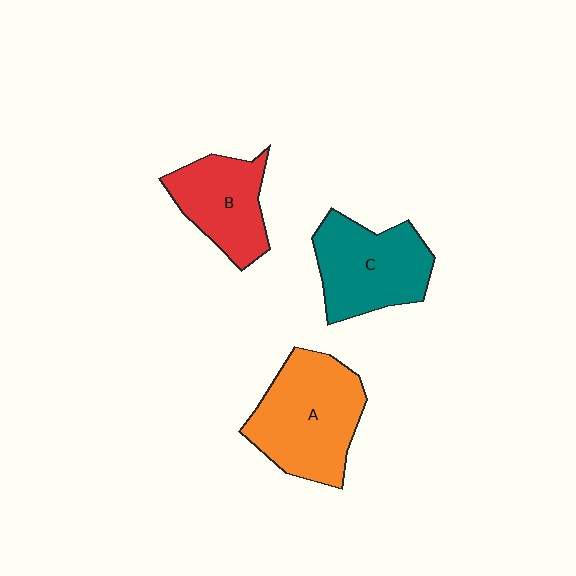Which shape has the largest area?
Shape A (orange).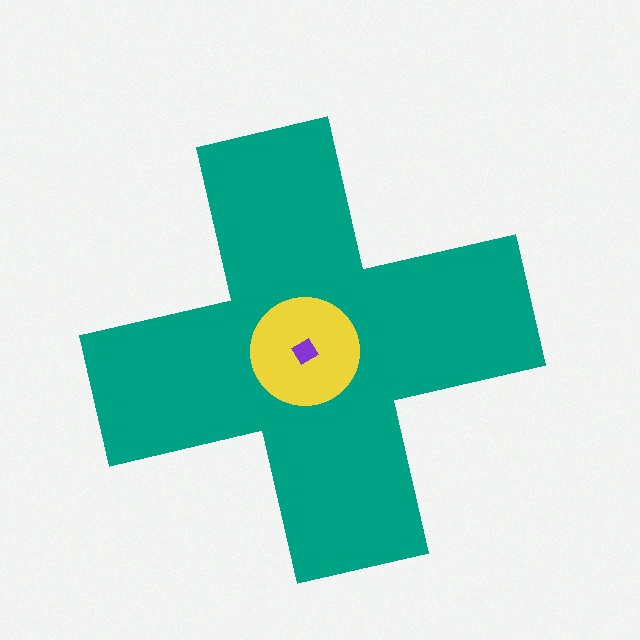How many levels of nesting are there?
3.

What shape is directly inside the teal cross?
The yellow circle.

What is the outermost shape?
The teal cross.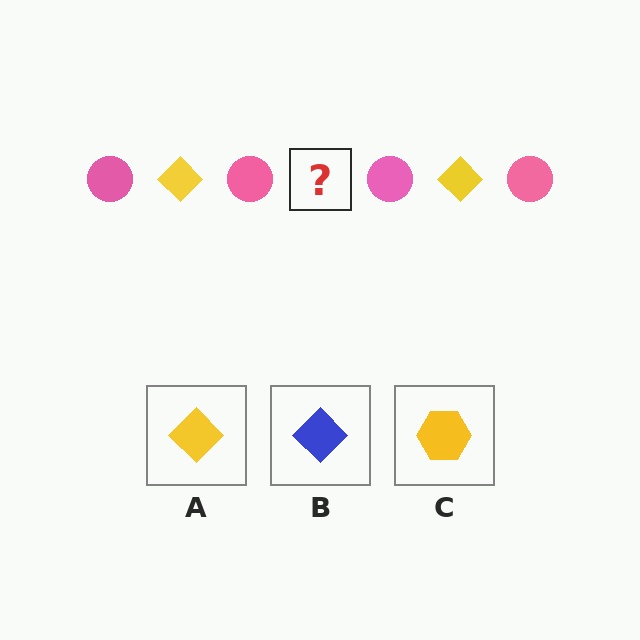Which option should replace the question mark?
Option A.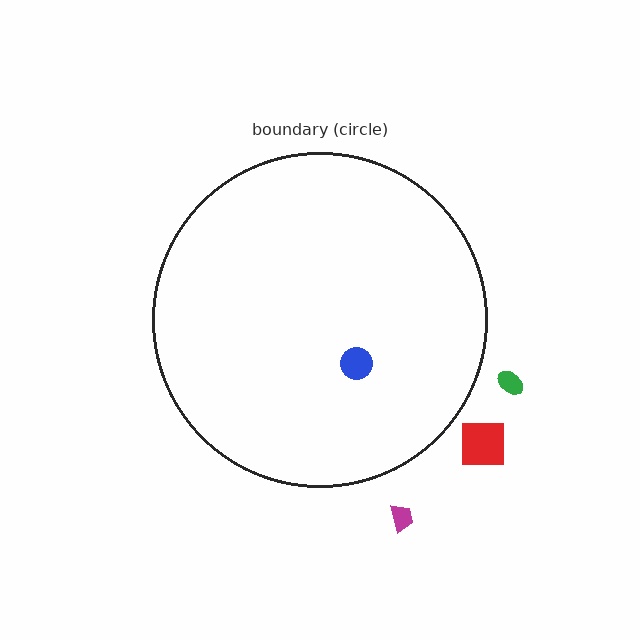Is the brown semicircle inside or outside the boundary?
Inside.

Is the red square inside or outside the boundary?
Outside.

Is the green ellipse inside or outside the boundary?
Outside.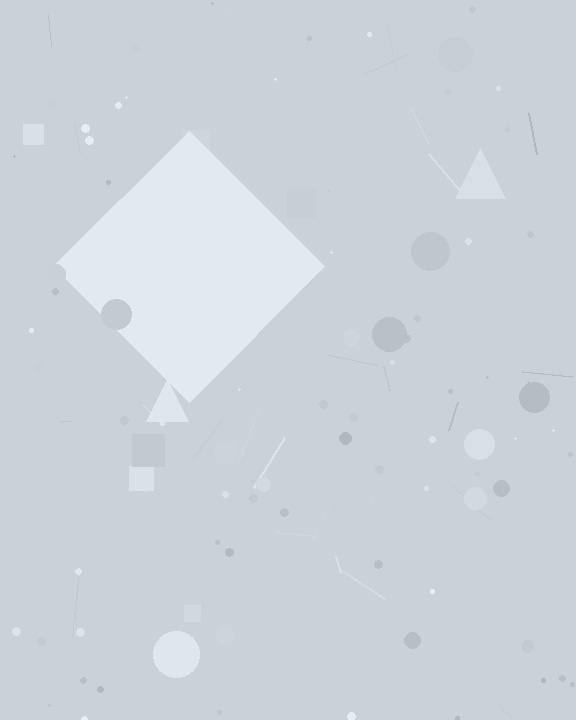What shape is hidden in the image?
A diamond is hidden in the image.